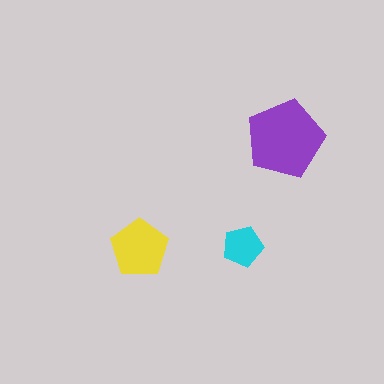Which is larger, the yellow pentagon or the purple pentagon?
The purple one.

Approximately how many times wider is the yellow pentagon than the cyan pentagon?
About 1.5 times wider.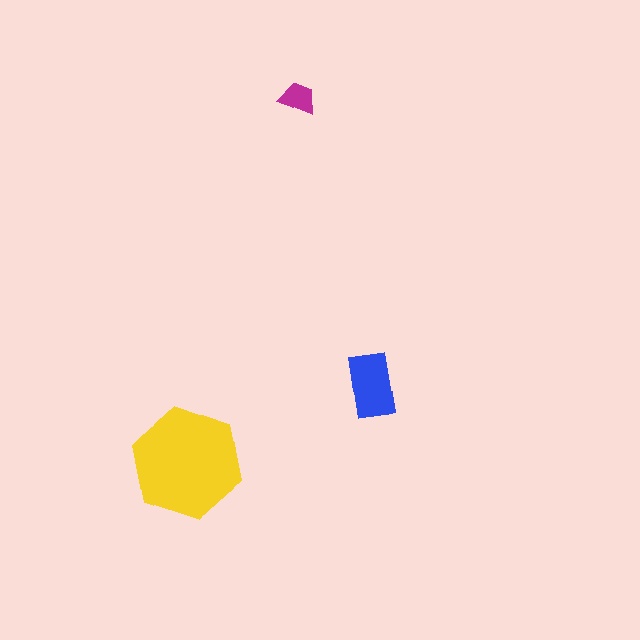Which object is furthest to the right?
The blue rectangle is rightmost.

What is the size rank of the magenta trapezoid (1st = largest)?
3rd.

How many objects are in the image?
There are 3 objects in the image.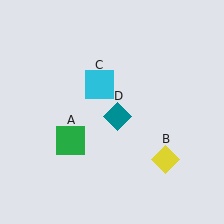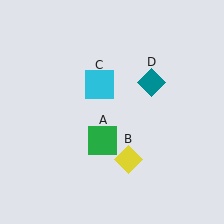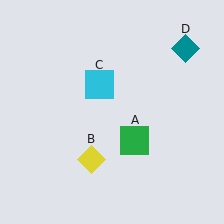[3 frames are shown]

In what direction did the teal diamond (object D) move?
The teal diamond (object D) moved up and to the right.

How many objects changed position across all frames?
3 objects changed position: green square (object A), yellow diamond (object B), teal diamond (object D).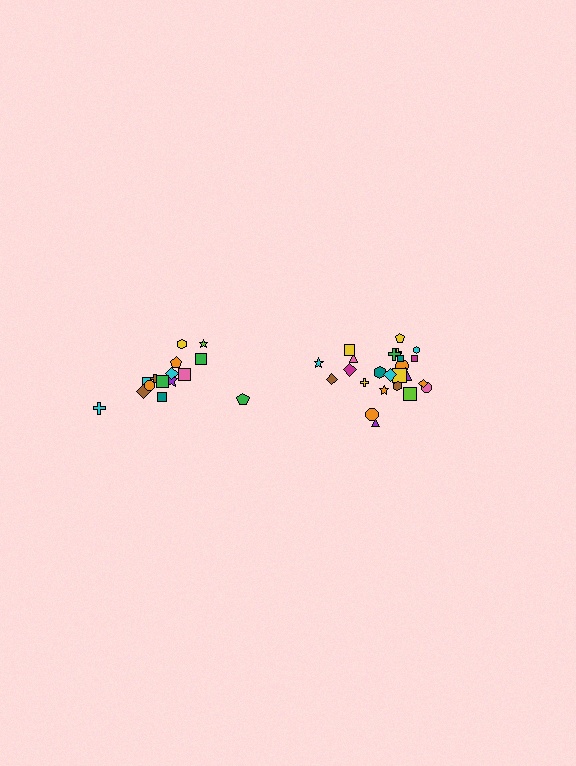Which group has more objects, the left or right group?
The right group.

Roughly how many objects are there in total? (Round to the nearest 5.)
Roughly 40 objects in total.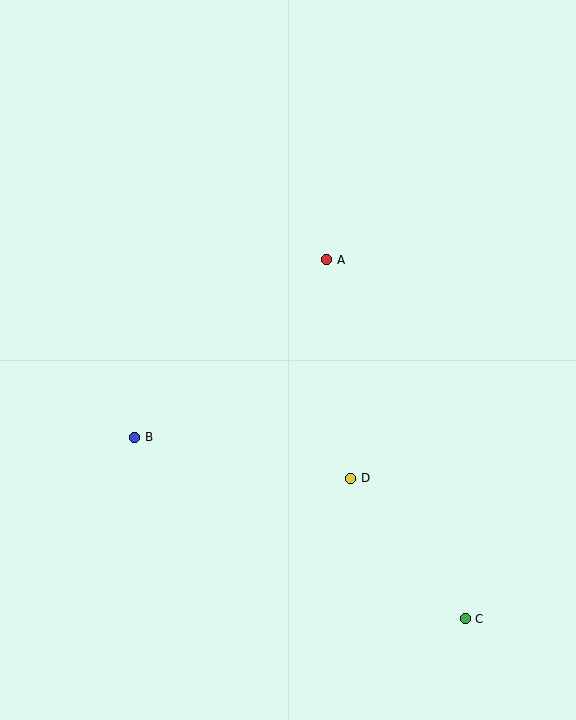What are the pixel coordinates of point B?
Point B is at (135, 437).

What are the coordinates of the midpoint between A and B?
The midpoint between A and B is at (231, 348).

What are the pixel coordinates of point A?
Point A is at (327, 260).